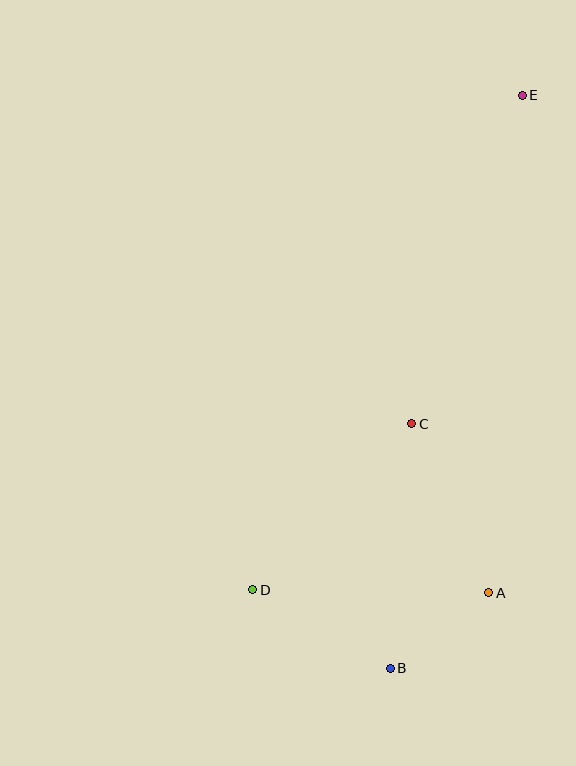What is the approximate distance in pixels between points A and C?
The distance between A and C is approximately 186 pixels.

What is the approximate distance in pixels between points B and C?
The distance between B and C is approximately 246 pixels.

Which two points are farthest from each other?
Points B and E are farthest from each other.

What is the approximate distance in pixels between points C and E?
The distance between C and E is approximately 346 pixels.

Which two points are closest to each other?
Points A and B are closest to each other.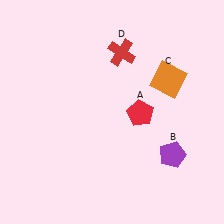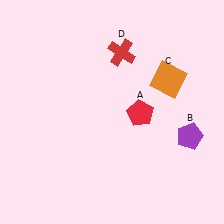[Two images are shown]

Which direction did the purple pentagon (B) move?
The purple pentagon (B) moved up.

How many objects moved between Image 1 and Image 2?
1 object moved between the two images.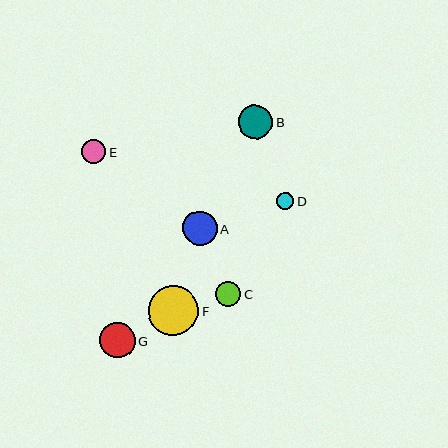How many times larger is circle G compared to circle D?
Circle G is approximately 2.0 times the size of circle D.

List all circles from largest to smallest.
From largest to smallest: F, G, A, B, C, E, D.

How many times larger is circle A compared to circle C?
Circle A is approximately 1.4 times the size of circle C.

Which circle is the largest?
Circle F is the largest with a size of approximately 50 pixels.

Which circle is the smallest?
Circle D is the smallest with a size of approximately 18 pixels.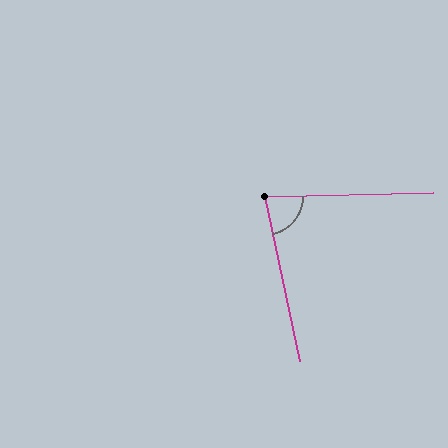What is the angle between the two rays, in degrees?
Approximately 79 degrees.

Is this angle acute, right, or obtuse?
It is acute.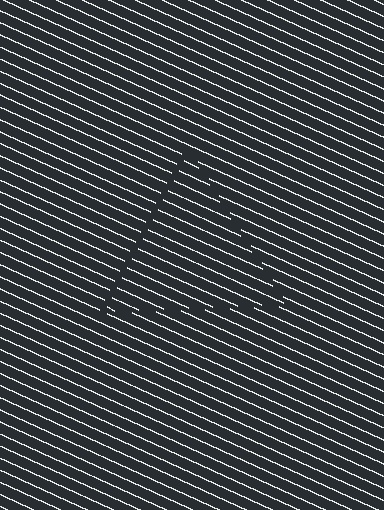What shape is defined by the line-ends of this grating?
An illusory triangle. The interior of the shape contains the same grating, shifted by half a period — the contour is defined by the phase discontinuity where line-ends from the inner and outer gratings abut.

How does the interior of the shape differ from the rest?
The interior of the shape contains the same grating, shifted by half a period — the contour is defined by the phase discontinuity where line-ends from the inner and outer gratings abut.